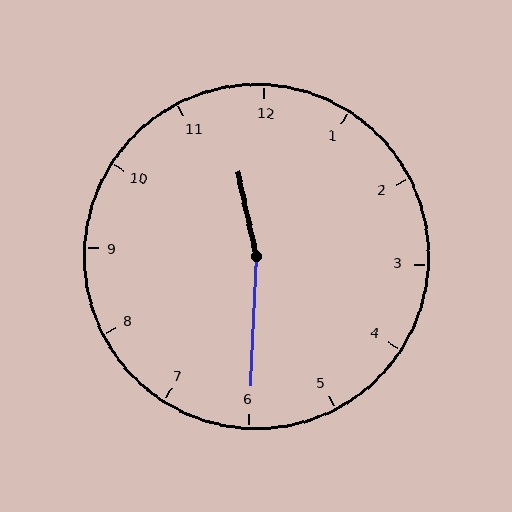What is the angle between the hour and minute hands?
Approximately 165 degrees.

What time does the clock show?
11:30.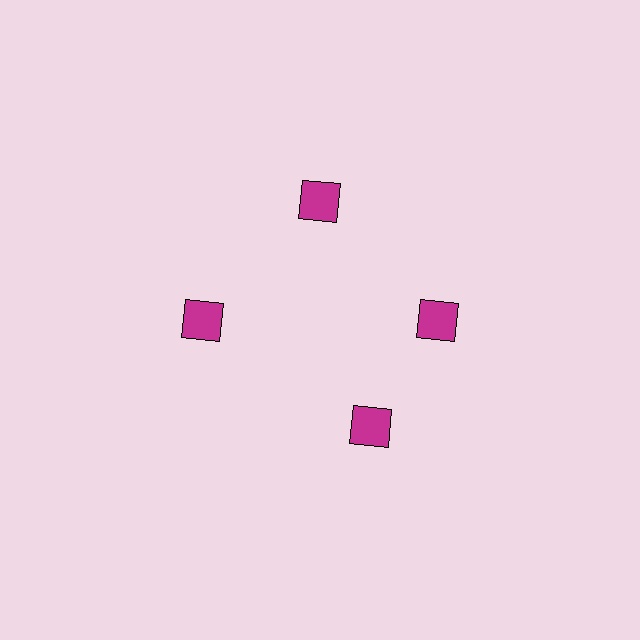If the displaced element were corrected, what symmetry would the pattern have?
It would have 4-fold rotational symmetry — the pattern would map onto itself every 90 degrees.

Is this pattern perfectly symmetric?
No. The 4 magenta squares are arranged in a ring, but one element near the 6 o'clock position is rotated out of alignment along the ring, breaking the 4-fold rotational symmetry.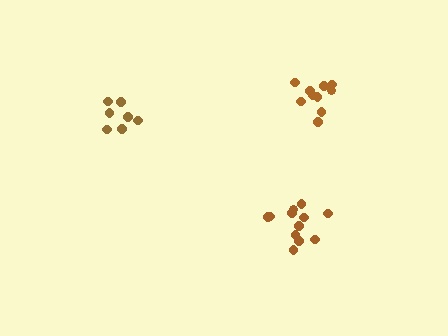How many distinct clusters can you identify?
There are 3 distinct clusters.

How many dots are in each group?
Group 1: 12 dots, Group 2: 7 dots, Group 3: 10 dots (29 total).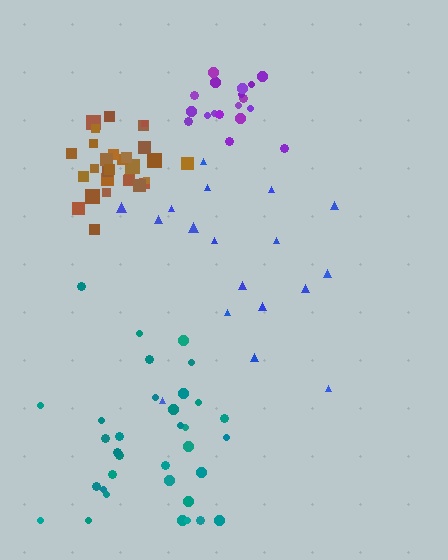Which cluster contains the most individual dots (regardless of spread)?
Teal (34).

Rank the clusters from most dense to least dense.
brown, purple, teal, blue.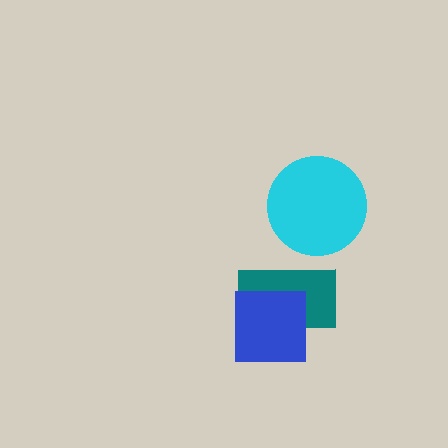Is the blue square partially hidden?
No, no other shape covers it.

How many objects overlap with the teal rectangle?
1 object overlaps with the teal rectangle.